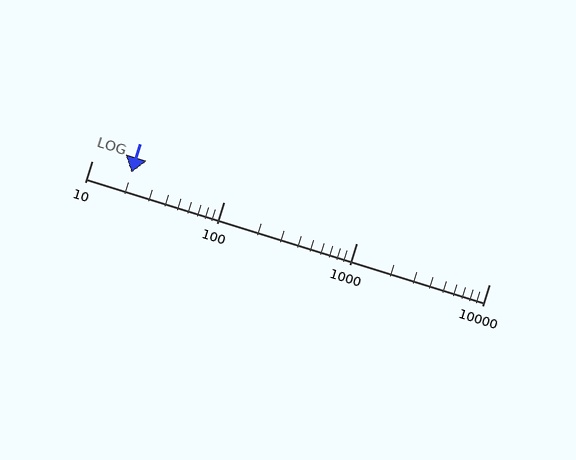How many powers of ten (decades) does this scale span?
The scale spans 3 decades, from 10 to 10000.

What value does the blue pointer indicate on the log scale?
The pointer indicates approximately 20.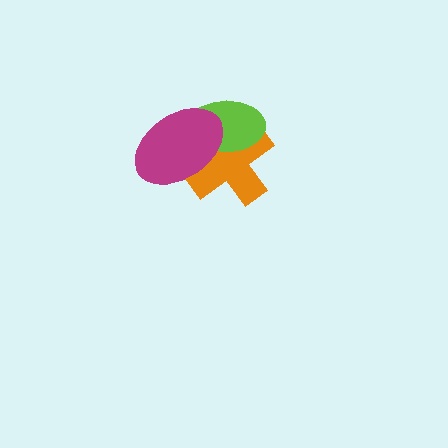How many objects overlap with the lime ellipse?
2 objects overlap with the lime ellipse.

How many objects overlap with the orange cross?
2 objects overlap with the orange cross.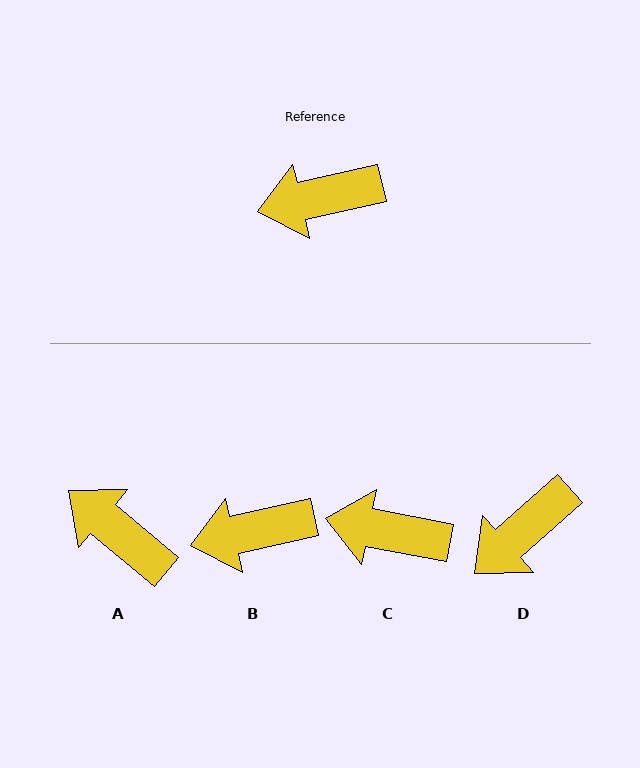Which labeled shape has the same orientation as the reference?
B.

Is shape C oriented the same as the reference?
No, it is off by about 24 degrees.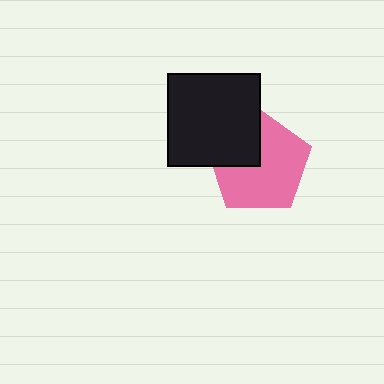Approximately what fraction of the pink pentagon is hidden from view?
Roughly 30% of the pink pentagon is hidden behind the black square.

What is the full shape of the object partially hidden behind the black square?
The partially hidden object is a pink pentagon.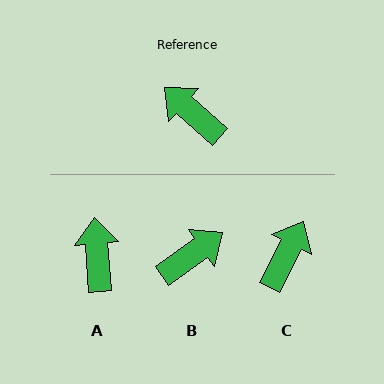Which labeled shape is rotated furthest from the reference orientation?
B, about 103 degrees away.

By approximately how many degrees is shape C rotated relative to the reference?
Approximately 75 degrees clockwise.